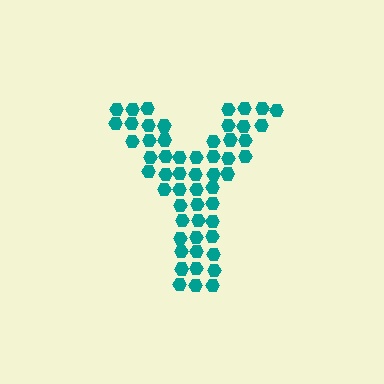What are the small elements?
The small elements are hexagons.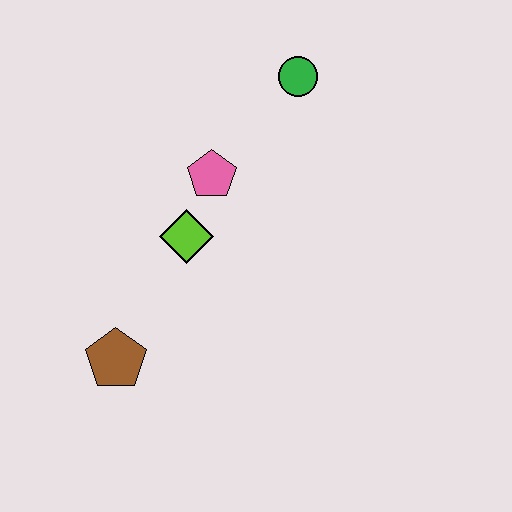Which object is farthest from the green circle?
The brown pentagon is farthest from the green circle.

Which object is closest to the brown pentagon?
The lime diamond is closest to the brown pentagon.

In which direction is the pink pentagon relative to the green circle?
The pink pentagon is below the green circle.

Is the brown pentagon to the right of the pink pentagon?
No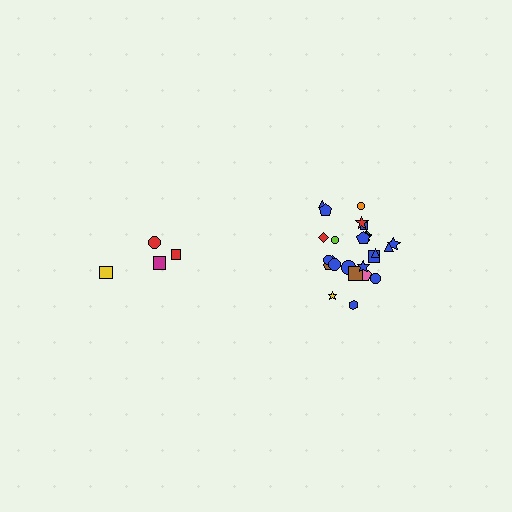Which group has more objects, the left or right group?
The right group.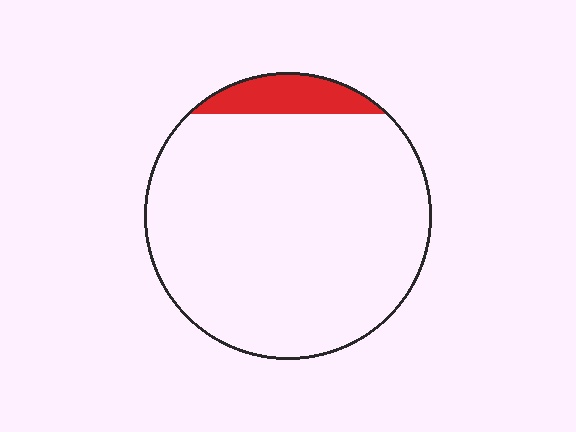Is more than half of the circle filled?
No.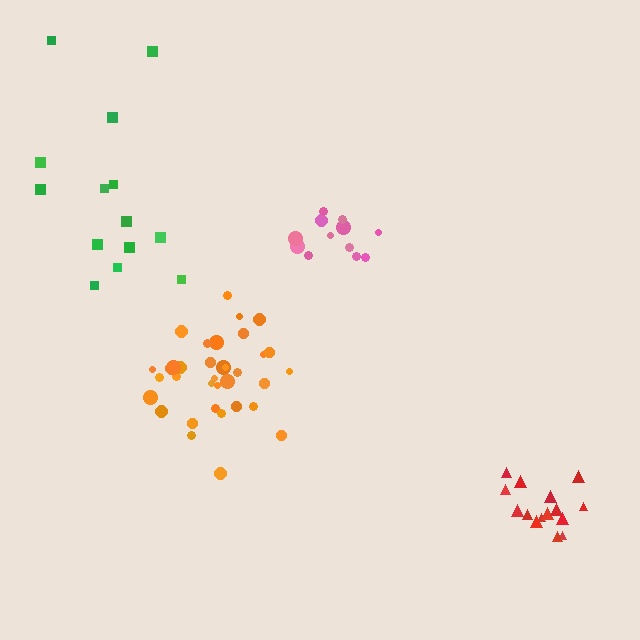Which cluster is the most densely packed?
Red.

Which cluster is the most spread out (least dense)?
Green.